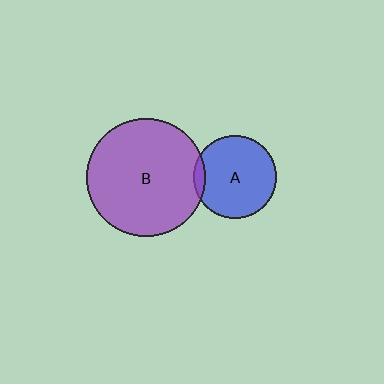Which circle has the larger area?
Circle B (purple).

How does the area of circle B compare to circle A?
Approximately 2.1 times.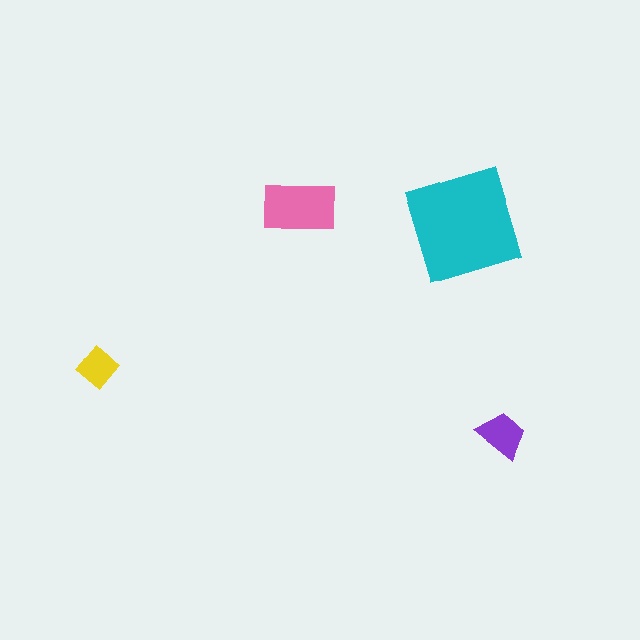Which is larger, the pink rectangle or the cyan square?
The cyan square.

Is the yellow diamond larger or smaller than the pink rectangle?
Smaller.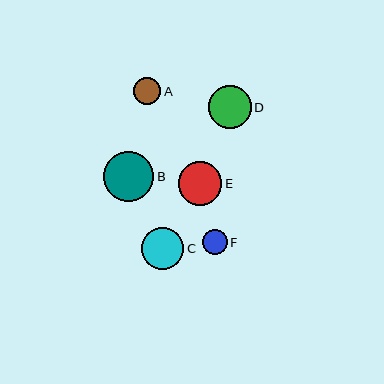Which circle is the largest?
Circle B is the largest with a size of approximately 50 pixels.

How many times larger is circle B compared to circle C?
Circle B is approximately 1.2 times the size of circle C.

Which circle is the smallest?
Circle F is the smallest with a size of approximately 25 pixels.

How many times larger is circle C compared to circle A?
Circle C is approximately 1.5 times the size of circle A.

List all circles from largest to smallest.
From largest to smallest: B, E, D, C, A, F.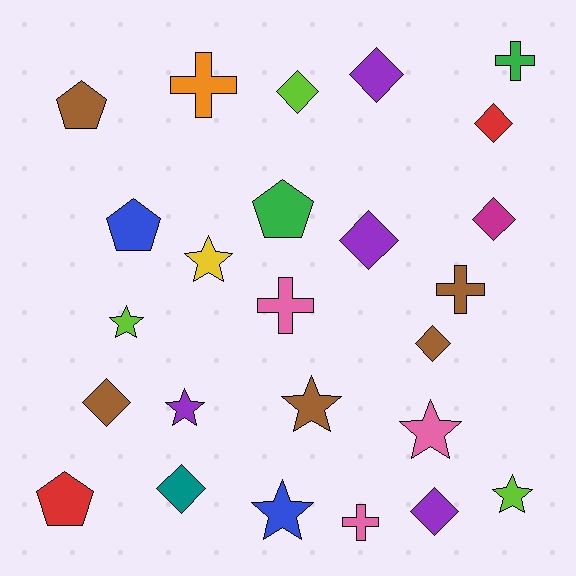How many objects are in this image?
There are 25 objects.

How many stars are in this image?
There are 7 stars.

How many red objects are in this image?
There are 2 red objects.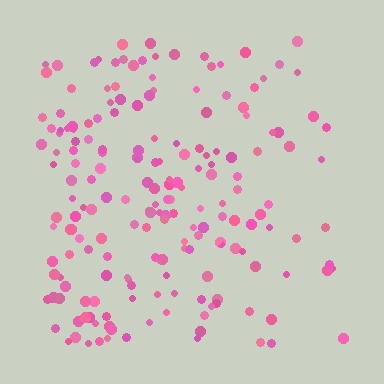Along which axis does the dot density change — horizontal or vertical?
Horizontal.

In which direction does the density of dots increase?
From right to left, with the left side densest.